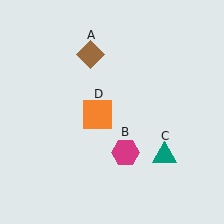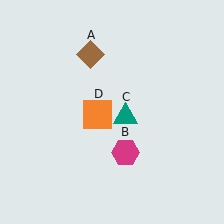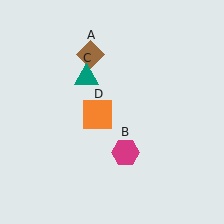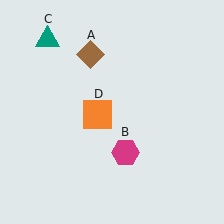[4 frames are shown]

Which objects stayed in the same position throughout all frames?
Brown diamond (object A) and magenta hexagon (object B) and orange square (object D) remained stationary.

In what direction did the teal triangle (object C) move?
The teal triangle (object C) moved up and to the left.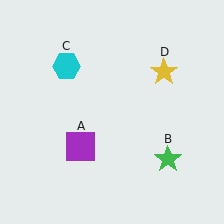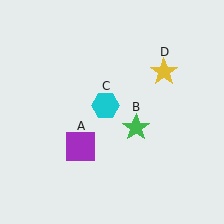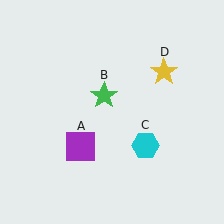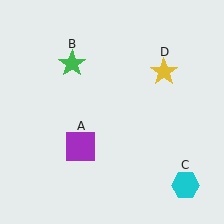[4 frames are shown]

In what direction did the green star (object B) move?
The green star (object B) moved up and to the left.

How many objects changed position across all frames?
2 objects changed position: green star (object B), cyan hexagon (object C).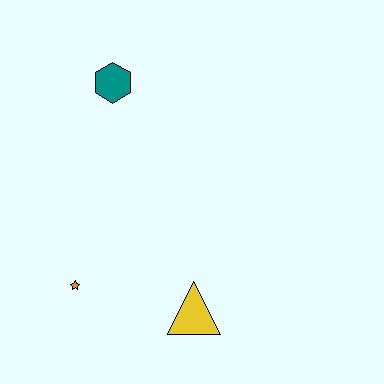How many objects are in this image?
There are 3 objects.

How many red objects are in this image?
There are no red objects.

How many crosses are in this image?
There are no crosses.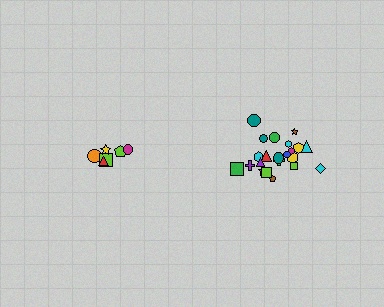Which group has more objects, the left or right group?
The right group.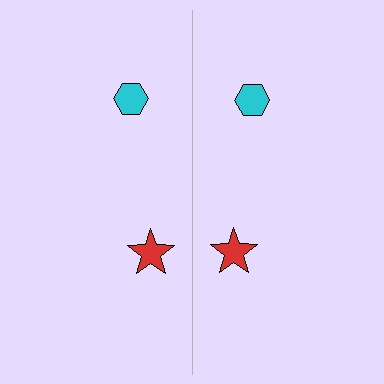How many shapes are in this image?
There are 4 shapes in this image.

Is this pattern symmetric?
Yes, this pattern has bilateral (reflection) symmetry.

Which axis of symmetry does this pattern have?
The pattern has a vertical axis of symmetry running through the center of the image.